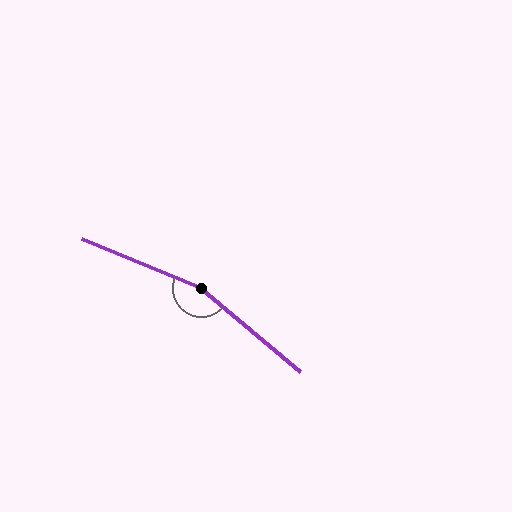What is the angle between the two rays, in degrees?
Approximately 162 degrees.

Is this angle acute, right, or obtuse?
It is obtuse.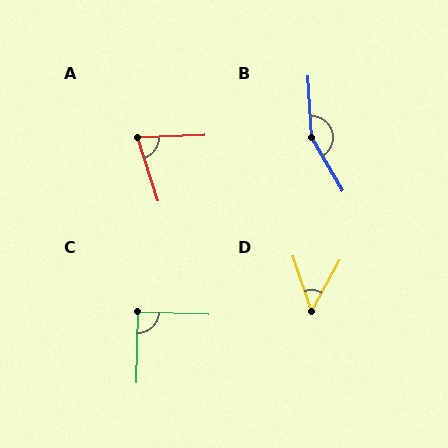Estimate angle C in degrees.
Approximately 90 degrees.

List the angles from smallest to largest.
D (48°), A (74°), C (90°), B (152°).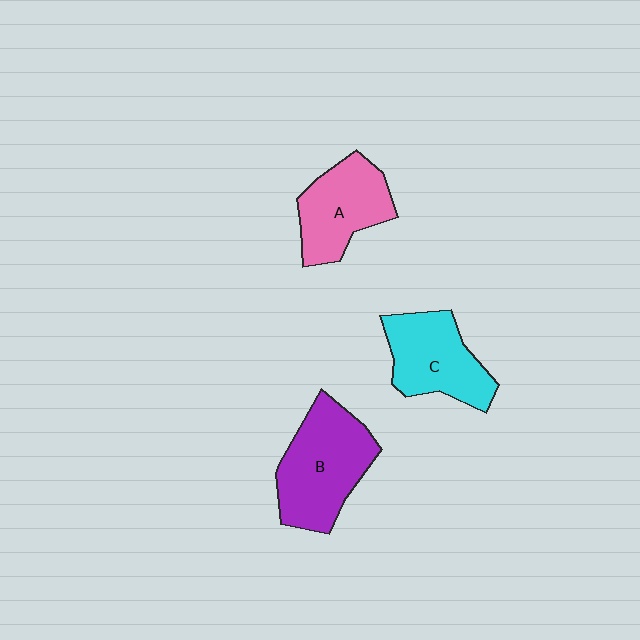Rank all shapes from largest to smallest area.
From largest to smallest: B (purple), C (cyan), A (pink).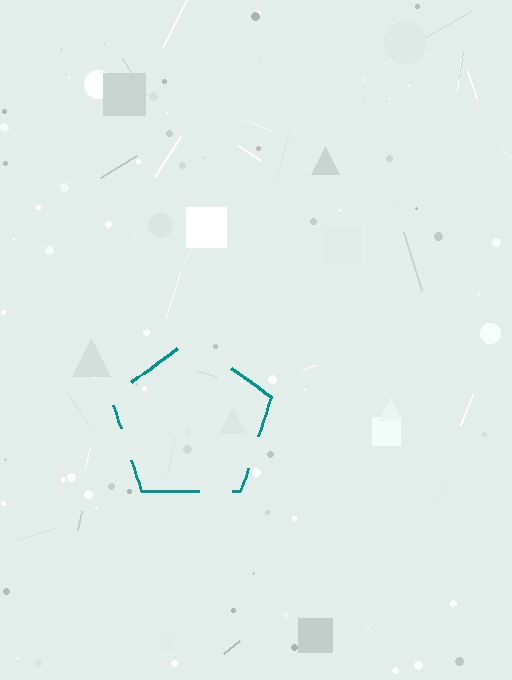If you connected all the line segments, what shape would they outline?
They would outline a pentagon.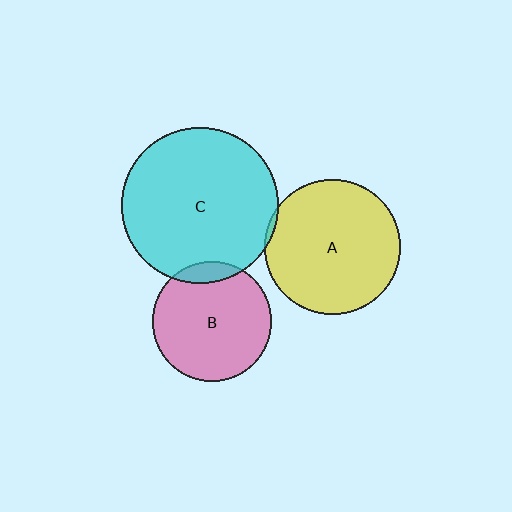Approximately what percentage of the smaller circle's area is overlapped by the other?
Approximately 5%.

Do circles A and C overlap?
Yes.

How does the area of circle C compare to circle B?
Approximately 1.7 times.